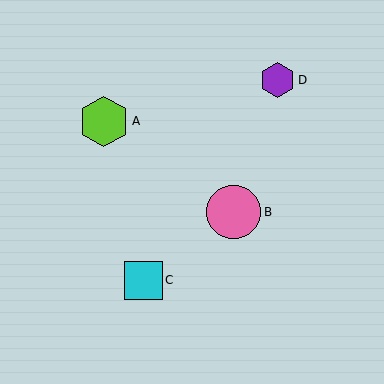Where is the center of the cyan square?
The center of the cyan square is at (143, 280).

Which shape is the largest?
The pink circle (labeled B) is the largest.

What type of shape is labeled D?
Shape D is a purple hexagon.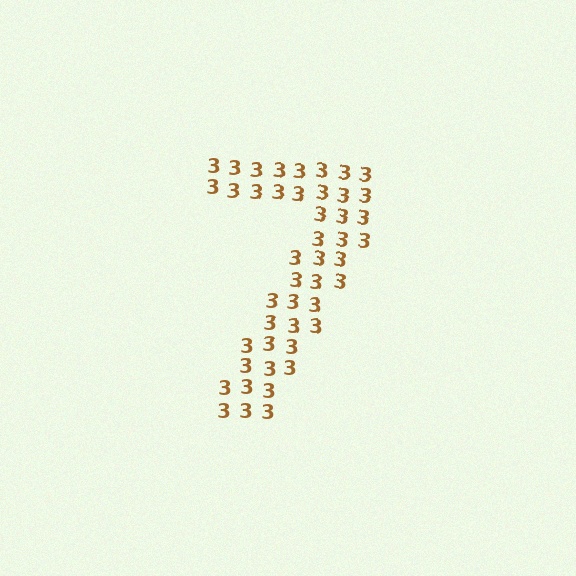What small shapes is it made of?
It is made of small digit 3's.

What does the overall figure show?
The overall figure shows the digit 7.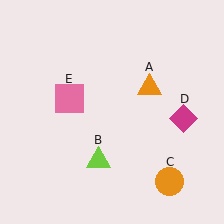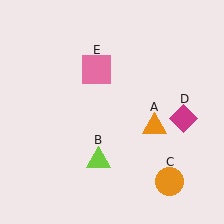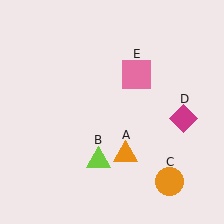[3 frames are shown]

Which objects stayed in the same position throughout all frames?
Lime triangle (object B) and orange circle (object C) and magenta diamond (object D) remained stationary.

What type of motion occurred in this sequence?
The orange triangle (object A), pink square (object E) rotated clockwise around the center of the scene.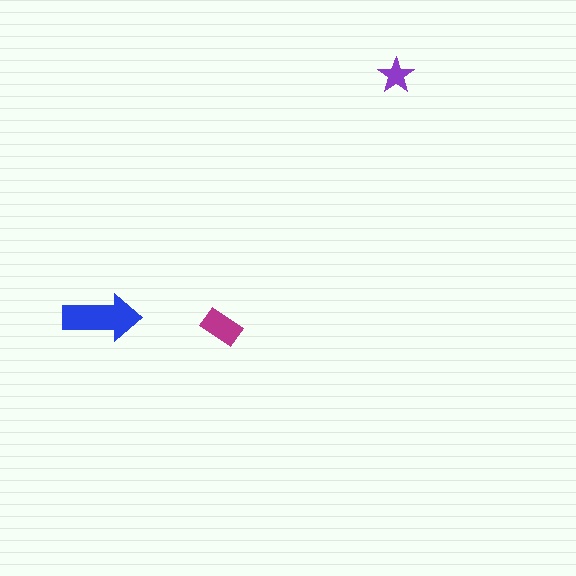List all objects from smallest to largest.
The purple star, the magenta rectangle, the blue arrow.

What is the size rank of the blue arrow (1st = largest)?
1st.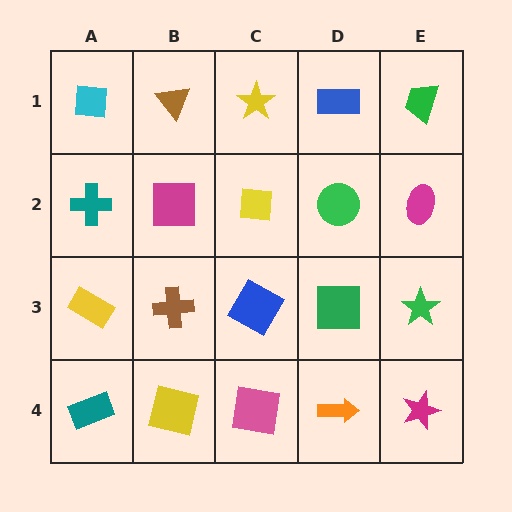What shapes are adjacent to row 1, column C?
A yellow square (row 2, column C), a brown triangle (row 1, column B), a blue rectangle (row 1, column D).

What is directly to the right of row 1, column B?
A yellow star.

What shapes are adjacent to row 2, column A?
A cyan square (row 1, column A), a yellow rectangle (row 3, column A), a magenta square (row 2, column B).